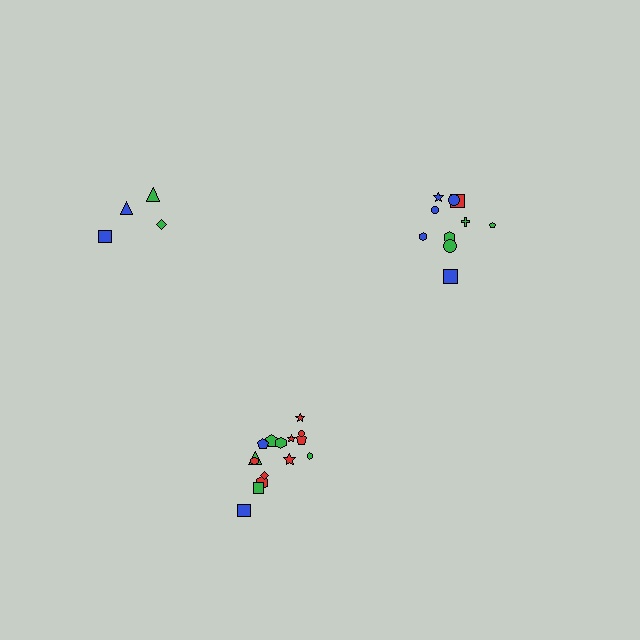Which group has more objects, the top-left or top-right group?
The top-right group.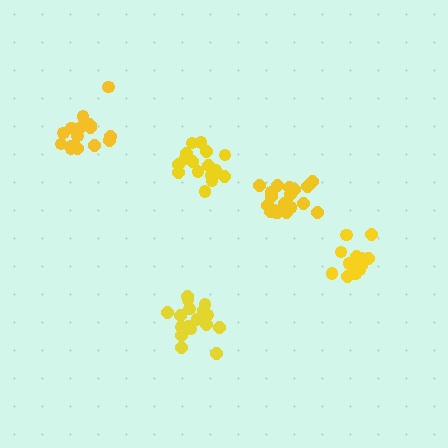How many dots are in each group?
Group 1: 17 dots, Group 2: 15 dots, Group 3: 20 dots, Group 4: 16 dots, Group 5: 16 dots (84 total).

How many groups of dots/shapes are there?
There are 5 groups.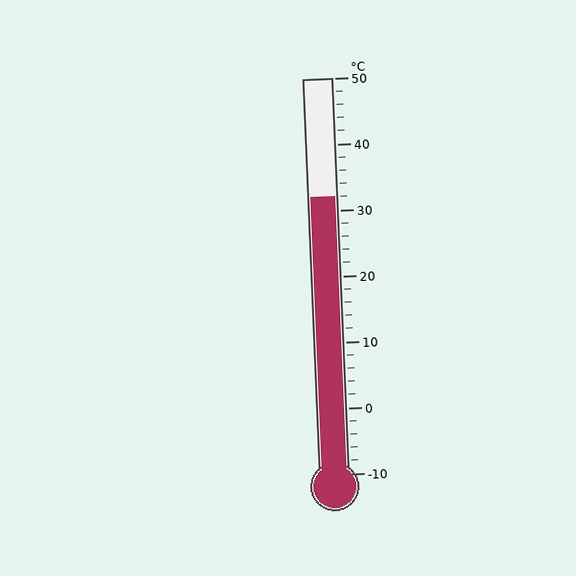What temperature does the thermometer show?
The thermometer shows approximately 32°C.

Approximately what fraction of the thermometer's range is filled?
The thermometer is filled to approximately 70% of its range.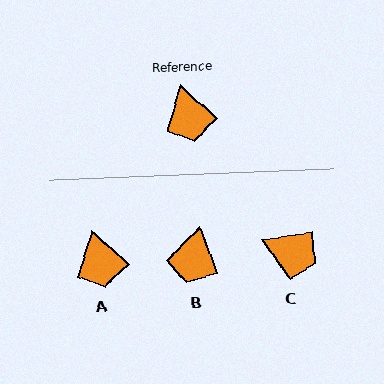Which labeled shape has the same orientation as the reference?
A.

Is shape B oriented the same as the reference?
No, it is off by about 28 degrees.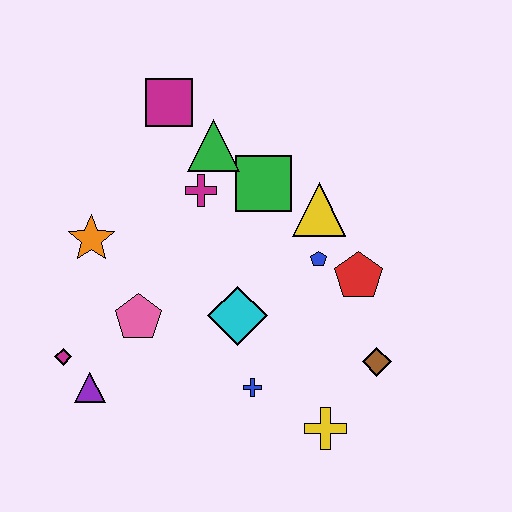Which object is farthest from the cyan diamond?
The magenta square is farthest from the cyan diamond.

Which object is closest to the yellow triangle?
The blue pentagon is closest to the yellow triangle.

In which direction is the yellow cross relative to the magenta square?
The yellow cross is below the magenta square.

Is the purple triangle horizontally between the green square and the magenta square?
No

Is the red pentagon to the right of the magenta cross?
Yes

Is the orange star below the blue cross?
No